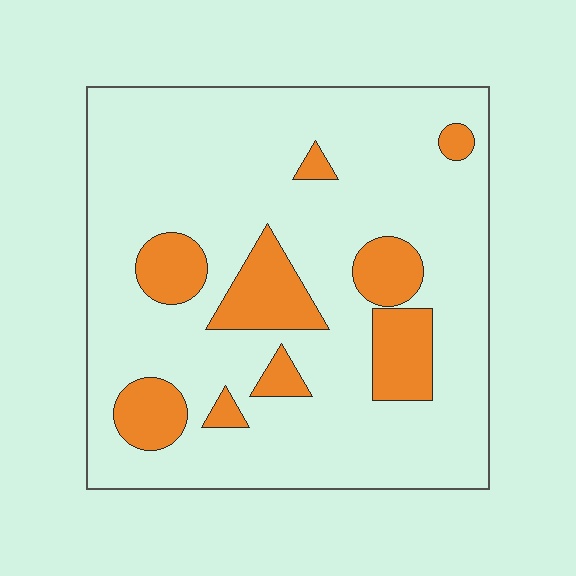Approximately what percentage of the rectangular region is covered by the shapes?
Approximately 20%.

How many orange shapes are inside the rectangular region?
9.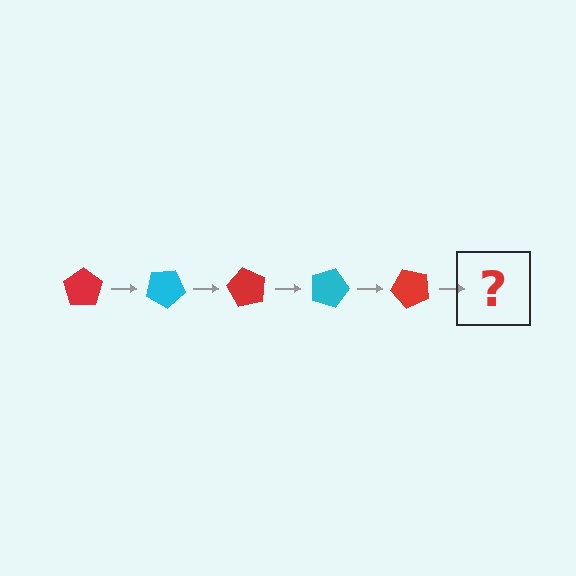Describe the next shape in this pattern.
It should be a cyan pentagon, rotated 150 degrees from the start.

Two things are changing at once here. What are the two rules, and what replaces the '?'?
The two rules are that it rotates 30 degrees each step and the color cycles through red and cyan. The '?' should be a cyan pentagon, rotated 150 degrees from the start.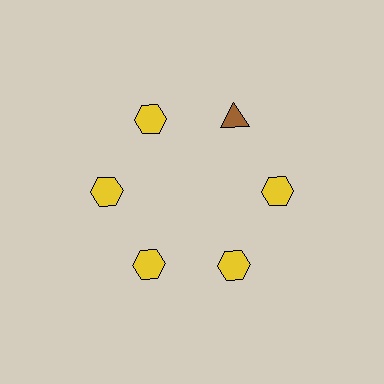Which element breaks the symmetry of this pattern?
The brown triangle at roughly the 1 o'clock position breaks the symmetry. All other shapes are yellow hexagons.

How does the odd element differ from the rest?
It differs in both color (brown instead of yellow) and shape (triangle instead of hexagon).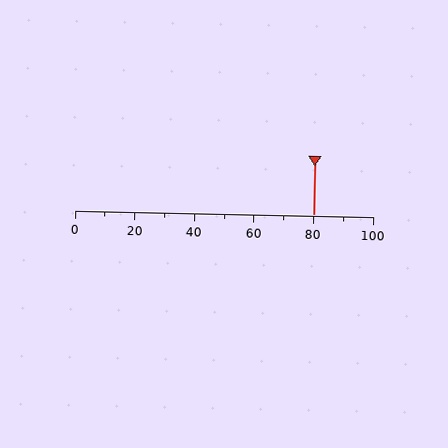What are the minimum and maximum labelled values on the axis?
The axis runs from 0 to 100.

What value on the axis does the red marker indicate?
The marker indicates approximately 80.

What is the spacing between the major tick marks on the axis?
The major ticks are spaced 20 apart.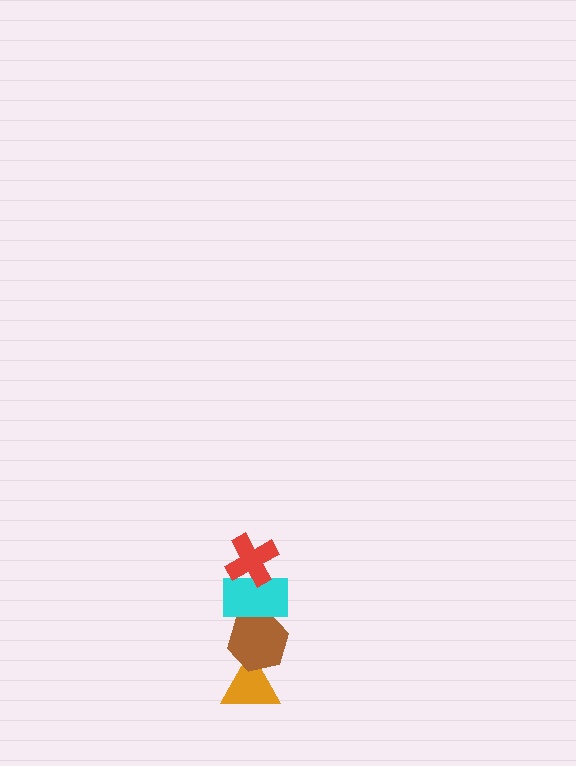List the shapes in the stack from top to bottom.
From top to bottom: the red cross, the cyan rectangle, the brown hexagon, the orange triangle.